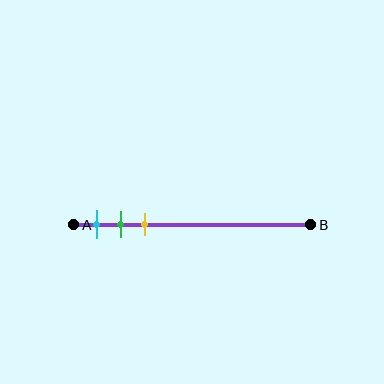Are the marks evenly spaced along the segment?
Yes, the marks are approximately evenly spaced.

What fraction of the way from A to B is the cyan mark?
The cyan mark is approximately 10% (0.1) of the way from A to B.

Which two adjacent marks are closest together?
The green and yellow marks are the closest adjacent pair.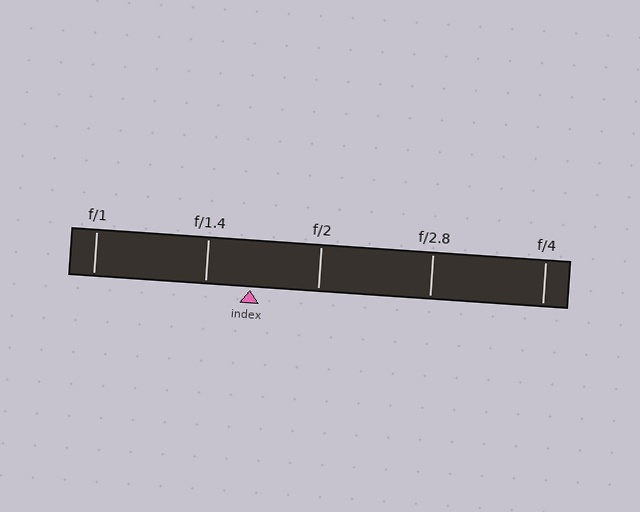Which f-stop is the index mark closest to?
The index mark is closest to f/1.4.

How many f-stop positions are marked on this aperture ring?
There are 5 f-stop positions marked.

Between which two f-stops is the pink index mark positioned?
The index mark is between f/1.4 and f/2.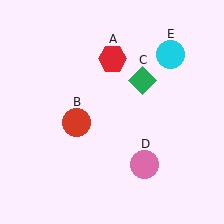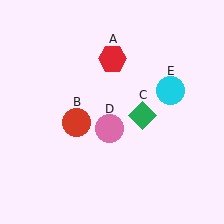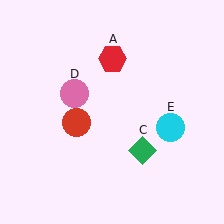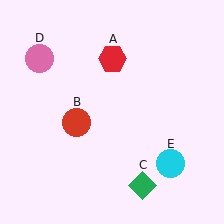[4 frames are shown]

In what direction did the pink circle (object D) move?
The pink circle (object D) moved up and to the left.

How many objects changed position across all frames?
3 objects changed position: green diamond (object C), pink circle (object D), cyan circle (object E).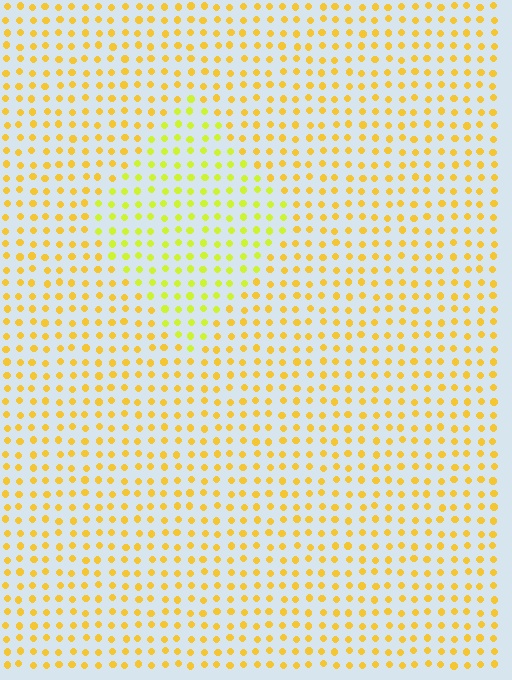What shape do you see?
I see a diamond.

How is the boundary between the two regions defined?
The boundary is defined purely by a slight shift in hue (about 26 degrees). Spacing, size, and orientation are identical on both sides.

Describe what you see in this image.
The image is filled with small yellow elements in a uniform arrangement. A diamond-shaped region is visible where the elements are tinted to a slightly different hue, forming a subtle color boundary.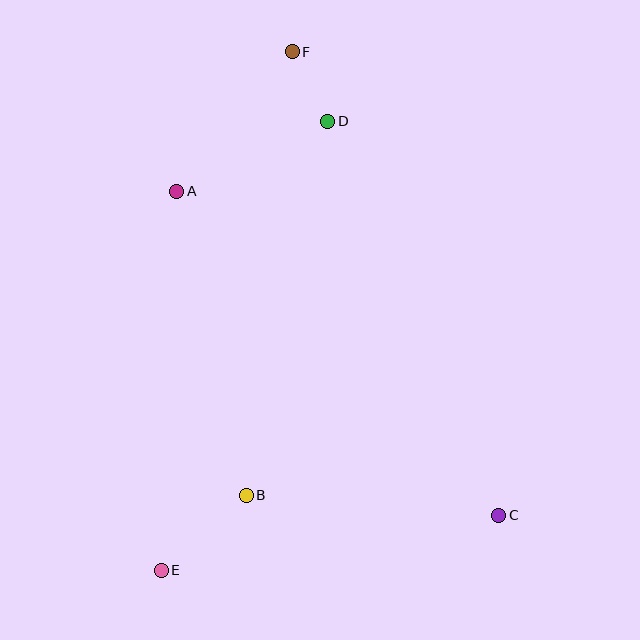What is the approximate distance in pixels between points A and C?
The distance between A and C is approximately 456 pixels.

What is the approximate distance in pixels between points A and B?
The distance between A and B is approximately 312 pixels.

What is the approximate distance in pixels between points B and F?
The distance between B and F is approximately 446 pixels.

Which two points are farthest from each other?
Points E and F are farthest from each other.